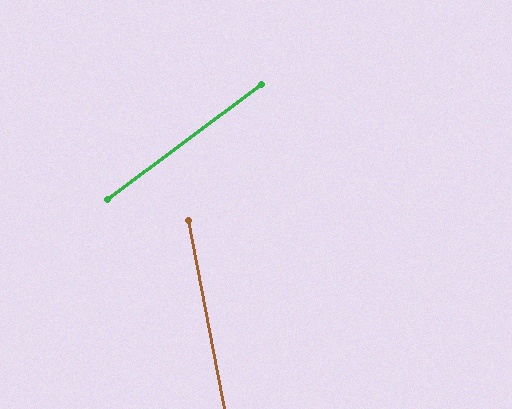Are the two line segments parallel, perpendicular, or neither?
Neither parallel nor perpendicular — they differ by about 64°.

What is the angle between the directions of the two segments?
Approximately 64 degrees.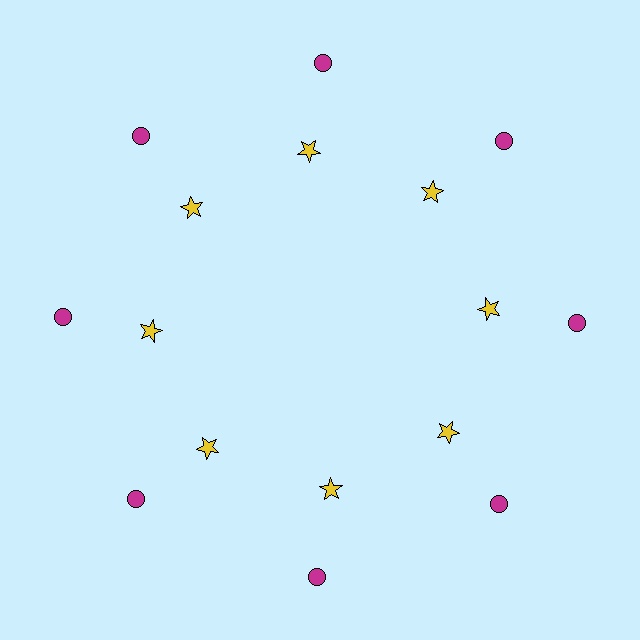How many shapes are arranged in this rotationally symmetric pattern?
There are 16 shapes, arranged in 8 groups of 2.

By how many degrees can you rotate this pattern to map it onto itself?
The pattern maps onto itself every 45 degrees of rotation.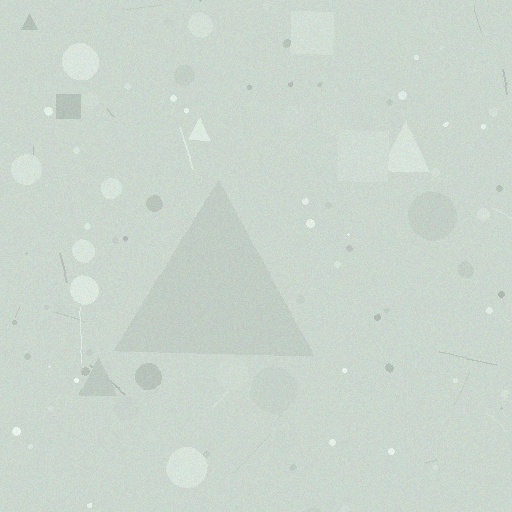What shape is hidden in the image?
A triangle is hidden in the image.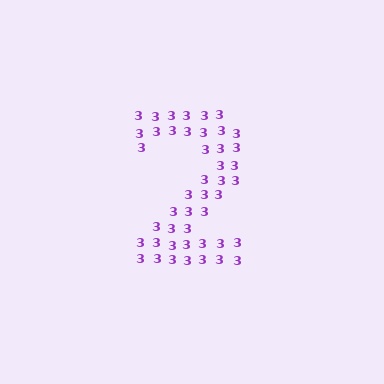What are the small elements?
The small elements are digit 3's.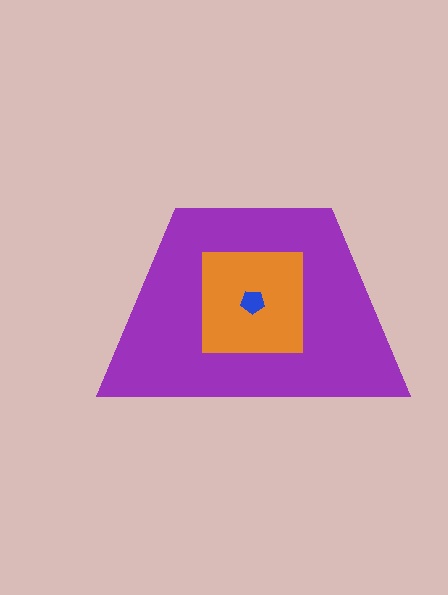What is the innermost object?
The blue pentagon.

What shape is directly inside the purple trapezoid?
The orange square.